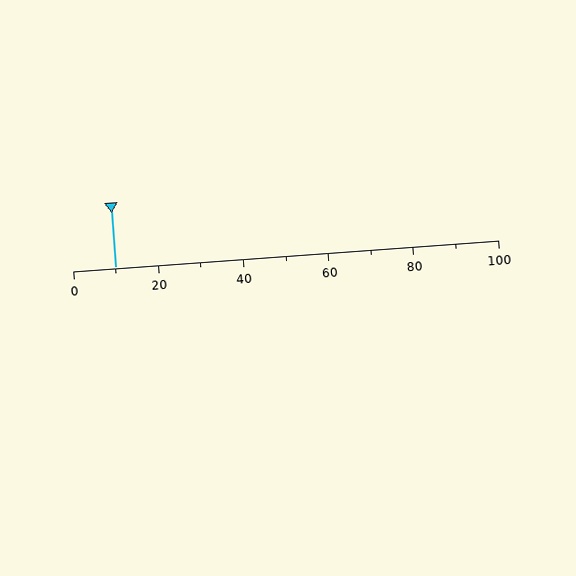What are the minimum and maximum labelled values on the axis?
The axis runs from 0 to 100.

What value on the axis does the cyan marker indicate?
The marker indicates approximately 10.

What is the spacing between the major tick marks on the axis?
The major ticks are spaced 20 apart.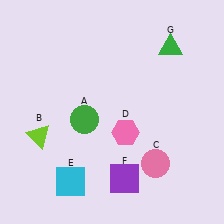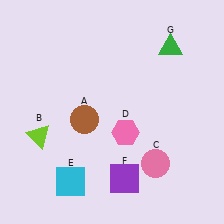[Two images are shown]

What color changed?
The circle (A) changed from green in Image 1 to brown in Image 2.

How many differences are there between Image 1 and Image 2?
There is 1 difference between the two images.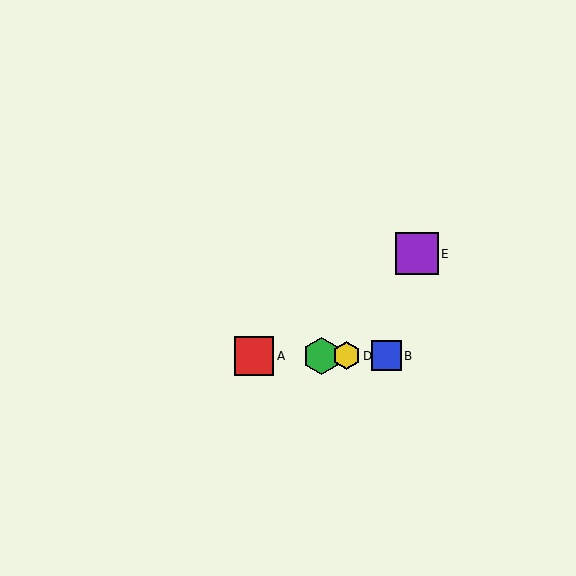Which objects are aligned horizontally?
Objects A, B, C, D are aligned horizontally.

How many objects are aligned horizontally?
4 objects (A, B, C, D) are aligned horizontally.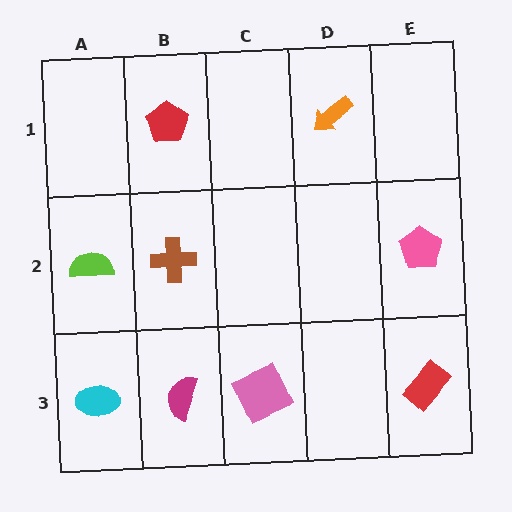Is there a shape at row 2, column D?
No, that cell is empty.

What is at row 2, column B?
A brown cross.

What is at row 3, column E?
A red rectangle.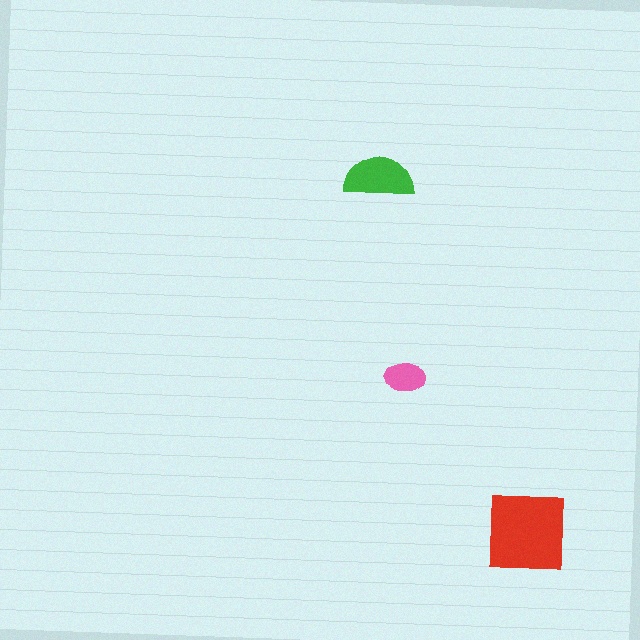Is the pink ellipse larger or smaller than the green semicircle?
Smaller.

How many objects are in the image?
There are 3 objects in the image.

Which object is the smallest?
The pink ellipse.